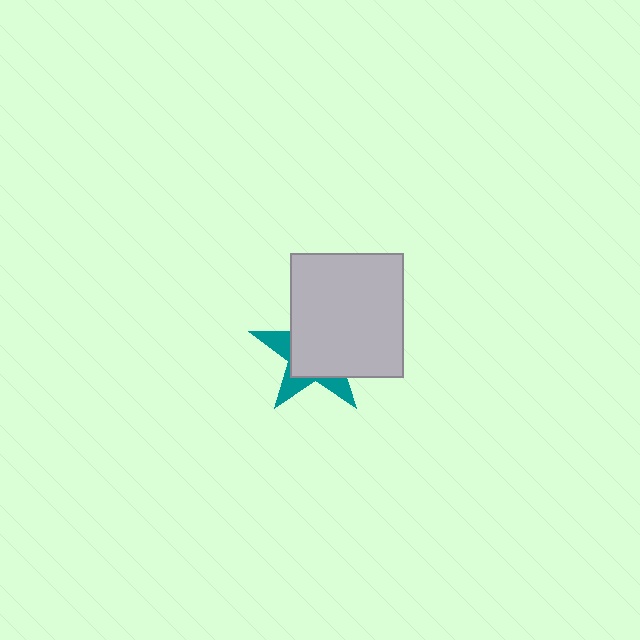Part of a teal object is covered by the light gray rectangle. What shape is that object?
It is a star.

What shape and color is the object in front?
The object in front is a light gray rectangle.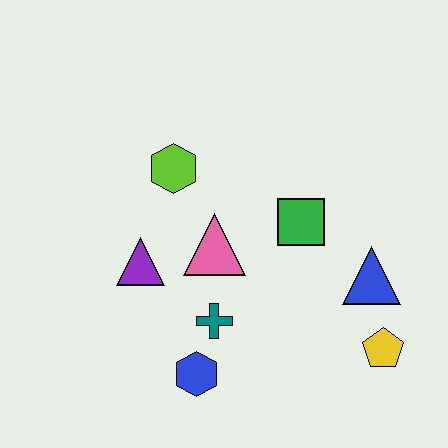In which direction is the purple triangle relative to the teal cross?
The purple triangle is to the left of the teal cross.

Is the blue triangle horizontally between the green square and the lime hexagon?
No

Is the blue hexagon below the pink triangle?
Yes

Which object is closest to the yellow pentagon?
The blue triangle is closest to the yellow pentagon.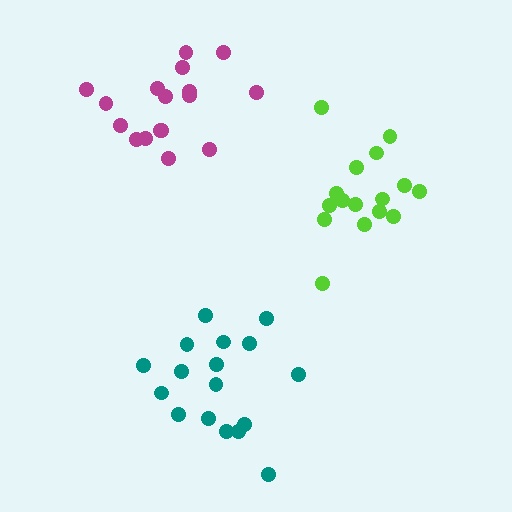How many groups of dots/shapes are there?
There are 3 groups.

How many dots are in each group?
Group 1: 17 dots, Group 2: 16 dots, Group 3: 17 dots (50 total).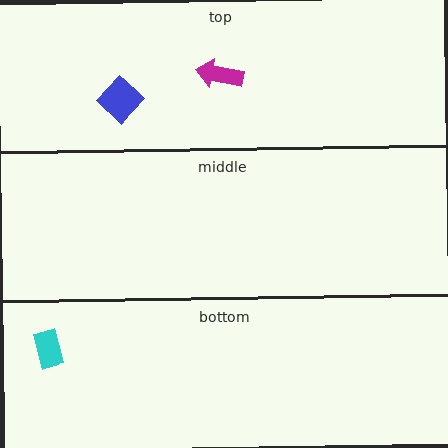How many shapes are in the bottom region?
1.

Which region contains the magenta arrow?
The top region.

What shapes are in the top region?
The magenta arrow, the blue diamond.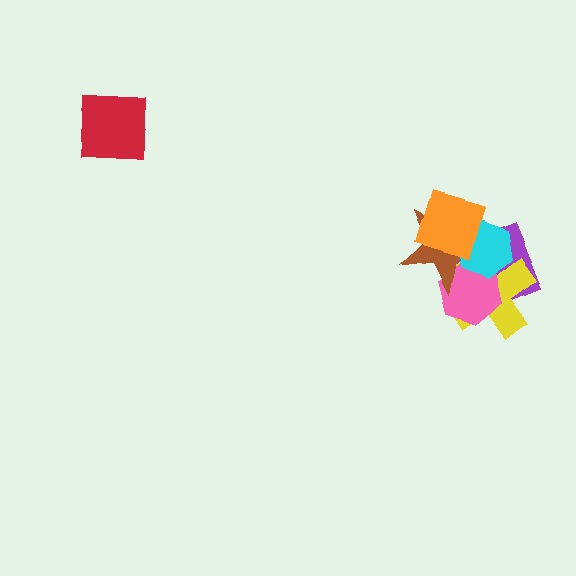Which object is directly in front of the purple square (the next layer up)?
The yellow cross is directly in front of the purple square.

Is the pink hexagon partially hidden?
Yes, it is partially covered by another shape.